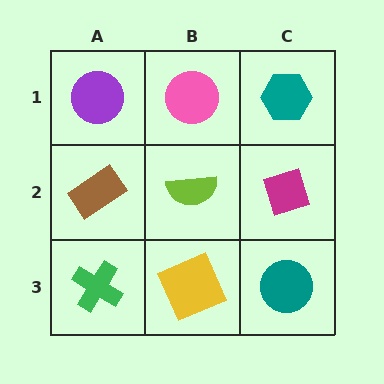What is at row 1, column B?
A pink circle.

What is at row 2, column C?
A magenta diamond.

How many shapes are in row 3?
3 shapes.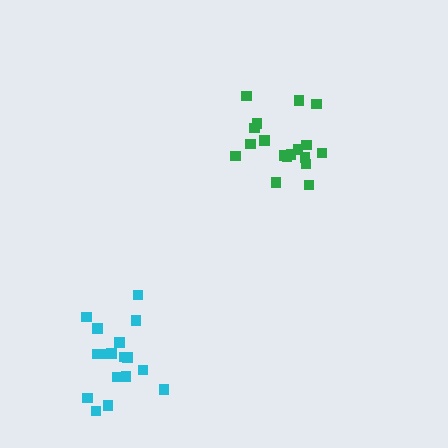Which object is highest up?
The green cluster is topmost.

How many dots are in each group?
Group 1: 18 dots, Group 2: 17 dots (35 total).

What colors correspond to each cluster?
The clusters are colored: green, cyan.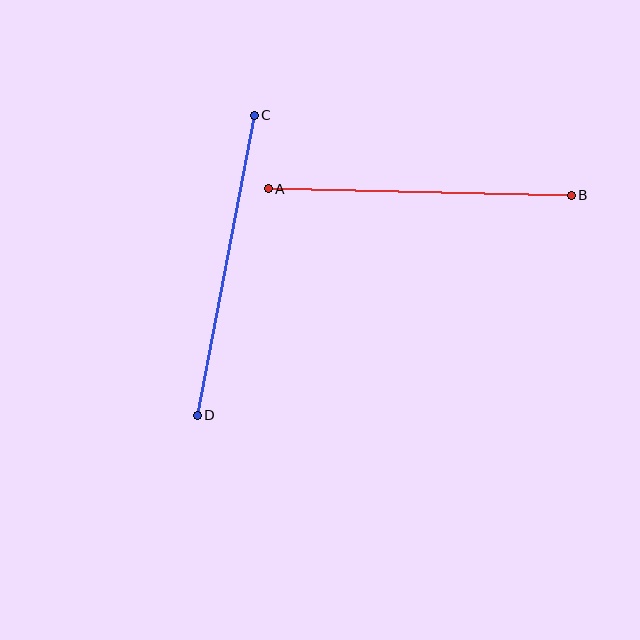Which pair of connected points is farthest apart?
Points C and D are farthest apart.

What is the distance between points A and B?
The distance is approximately 303 pixels.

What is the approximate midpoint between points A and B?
The midpoint is at approximately (420, 192) pixels.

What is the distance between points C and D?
The distance is approximately 305 pixels.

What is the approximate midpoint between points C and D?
The midpoint is at approximately (226, 265) pixels.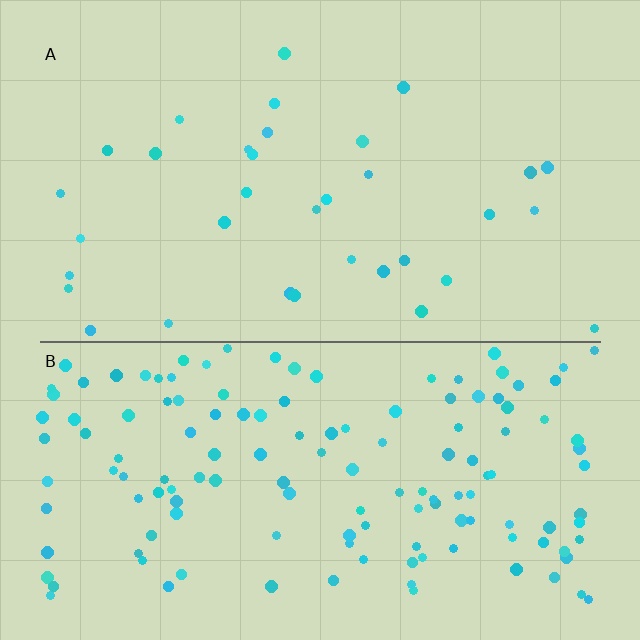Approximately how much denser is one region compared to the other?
Approximately 4.2× — region B over region A.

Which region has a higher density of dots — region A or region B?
B (the bottom).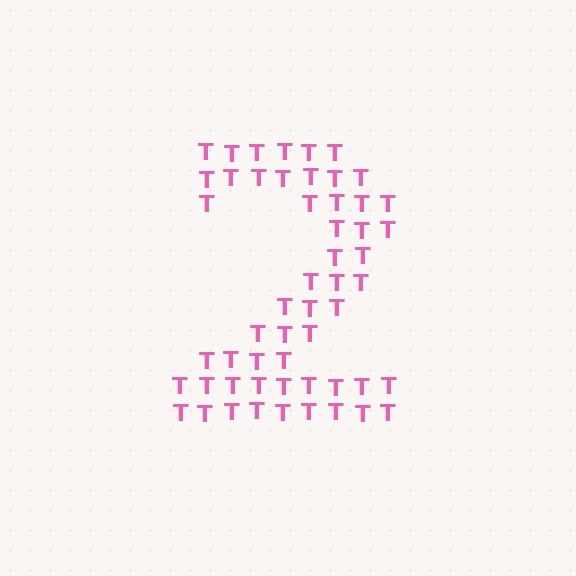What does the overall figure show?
The overall figure shows the digit 2.